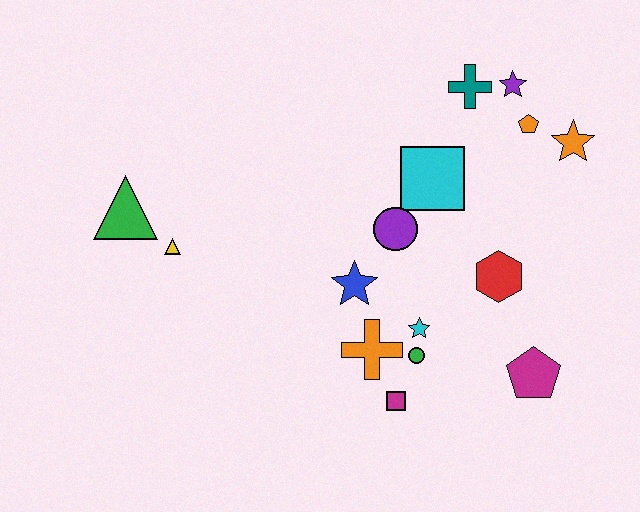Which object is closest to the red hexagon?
The cyan star is closest to the red hexagon.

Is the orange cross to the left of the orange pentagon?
Yes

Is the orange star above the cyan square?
Yes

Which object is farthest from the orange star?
The green triangle is farthest from the orange star.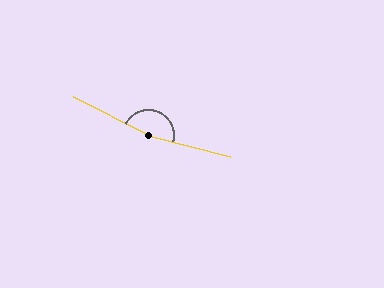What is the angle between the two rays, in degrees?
Approximately 167 degrees.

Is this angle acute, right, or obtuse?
It is obtuse.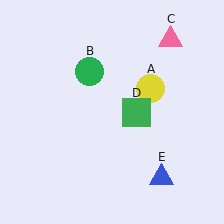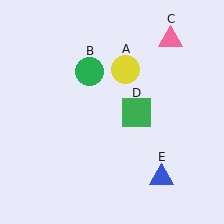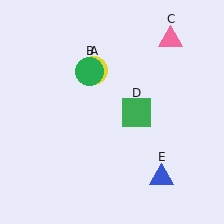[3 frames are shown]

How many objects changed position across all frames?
1 object changed position: yellow circle (object A).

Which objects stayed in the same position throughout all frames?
Green circle (object B) and pink triangle (object C) and green square (object D) and blue triangle (object E) remained stationary.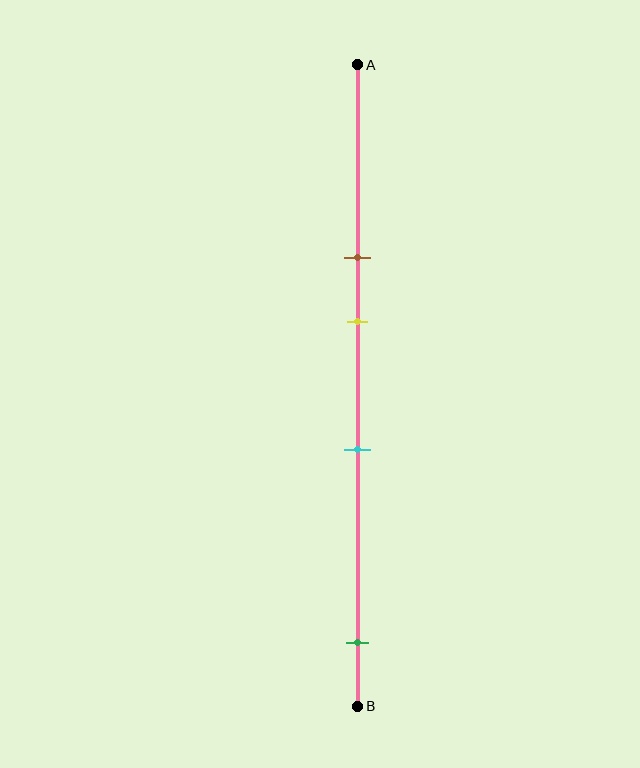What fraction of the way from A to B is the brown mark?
The brown mark is approximately 30% (0.3) of the way from A to B.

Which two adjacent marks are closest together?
The brown and yellow marks are the closest adjacent pair.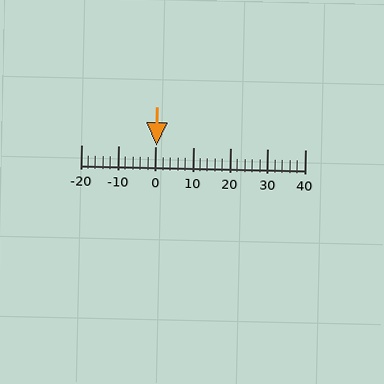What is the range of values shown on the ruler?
The ruler shows values from -20 to 40.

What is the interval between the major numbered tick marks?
The major tick marks are spaced 10 units apart.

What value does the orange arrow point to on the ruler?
The orange arrow points to approximately 0.